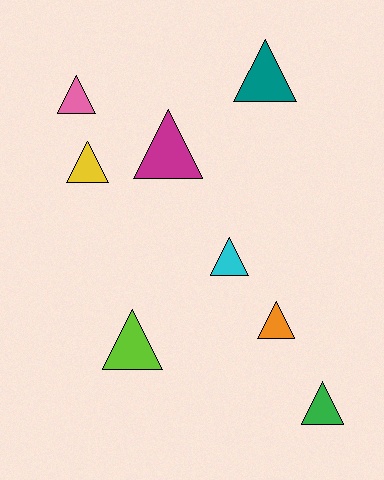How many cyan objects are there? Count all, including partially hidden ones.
There is 1 cyan object.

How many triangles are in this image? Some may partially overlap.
There are 8 triangles.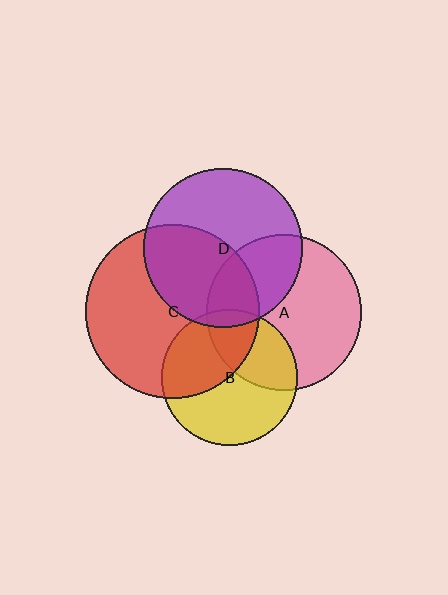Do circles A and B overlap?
Yes.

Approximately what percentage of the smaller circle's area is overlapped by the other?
Approximately 35%.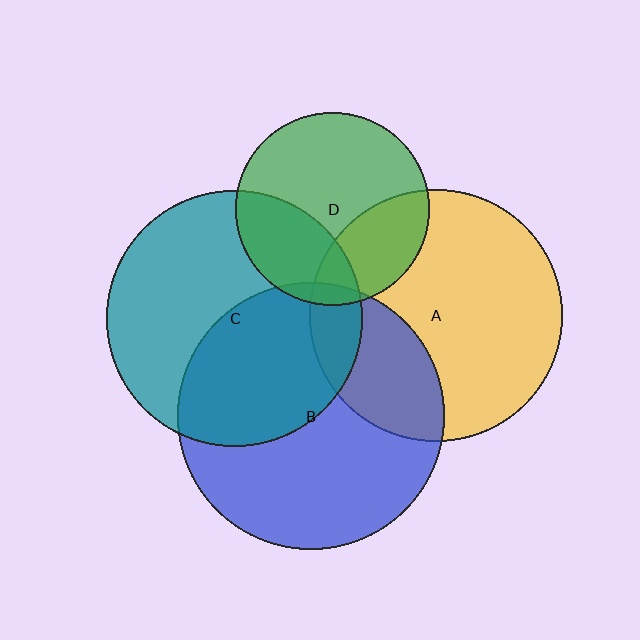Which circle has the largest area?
Circle B (blue).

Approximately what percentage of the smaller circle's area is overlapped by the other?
Approximately 30%.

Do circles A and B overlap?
Yes.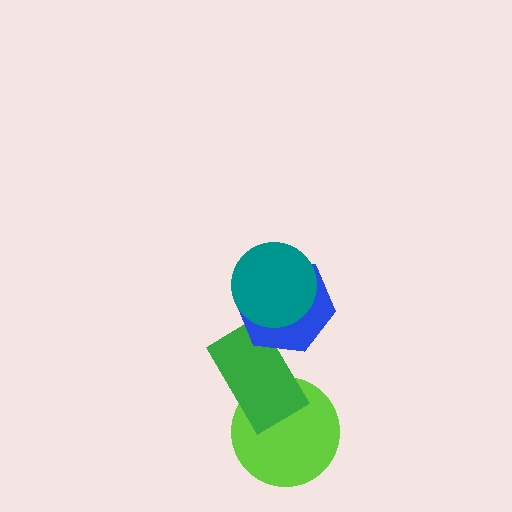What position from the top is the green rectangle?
The green rectangle is 3rd from the top.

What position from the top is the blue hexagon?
The blue hexagon is 2nd from the top.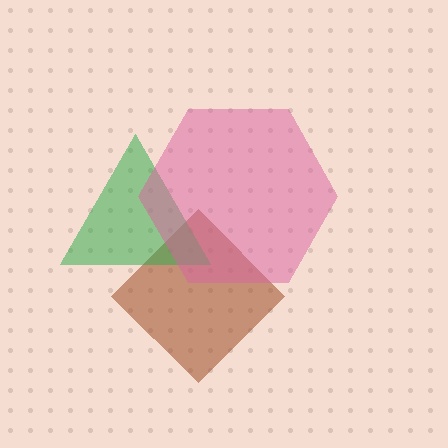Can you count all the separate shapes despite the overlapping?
Yes, there are 3 separate shapes.